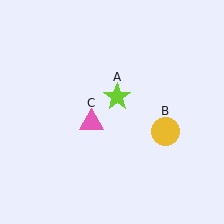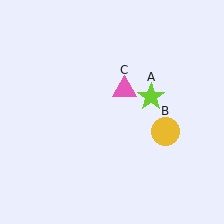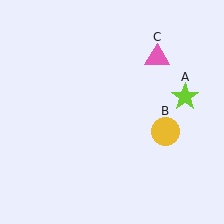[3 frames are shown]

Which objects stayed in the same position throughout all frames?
Yellow circle (object B) remained stationary.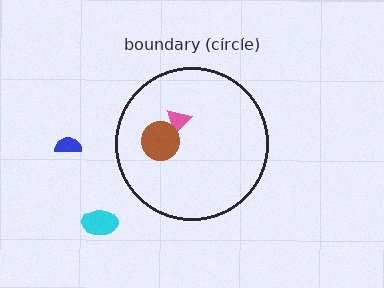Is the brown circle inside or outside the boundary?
Inside.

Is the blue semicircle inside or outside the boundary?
Outside.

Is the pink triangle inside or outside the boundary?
Inside.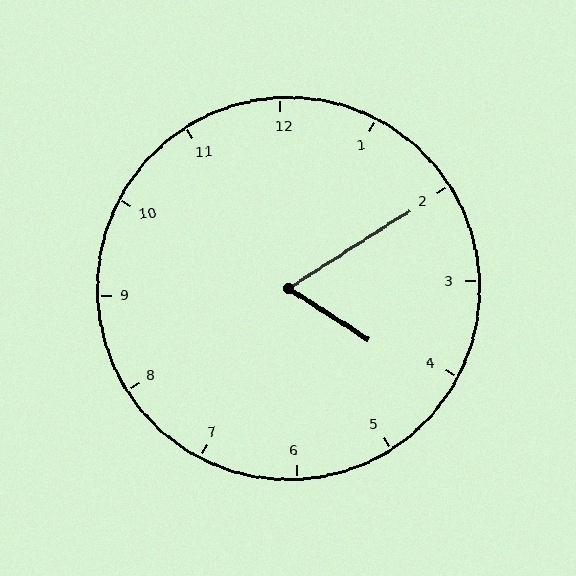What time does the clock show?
4:10.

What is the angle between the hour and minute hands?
Approximately 65 degrees.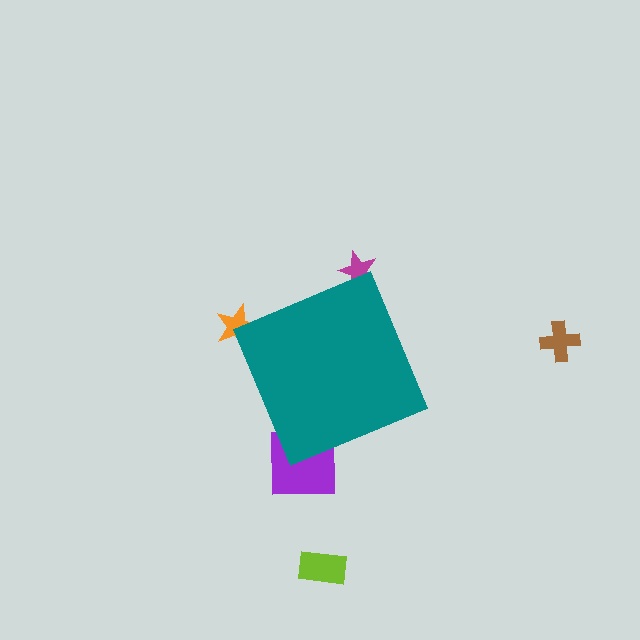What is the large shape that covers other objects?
A teal diamond.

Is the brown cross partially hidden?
No, the brown cross is fully visible.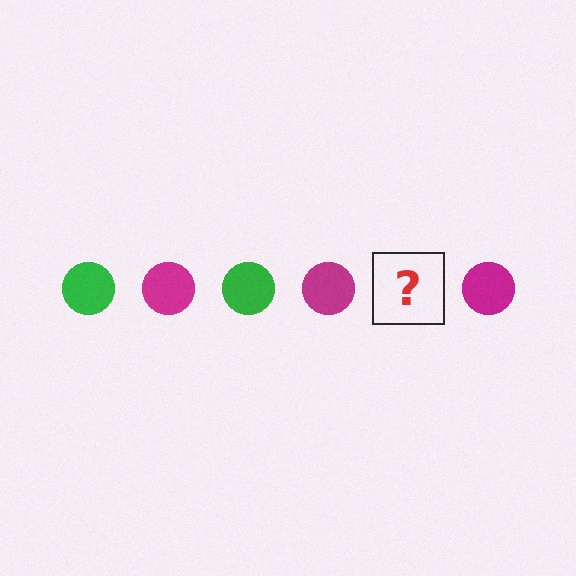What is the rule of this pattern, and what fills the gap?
The rule is that the pattern cycles through green, magenta circles. The gap should be filled with a green circle.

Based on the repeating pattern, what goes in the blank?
The blank should be a green circle.